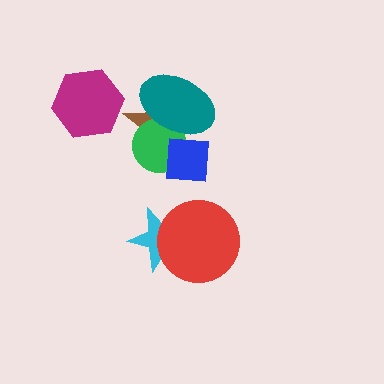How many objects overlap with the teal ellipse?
3 objects overlap with the teal ellipse.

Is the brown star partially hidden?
Yes, it is partially covered by another shape.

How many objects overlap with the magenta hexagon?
0 objects overlap with the magenta hexagon.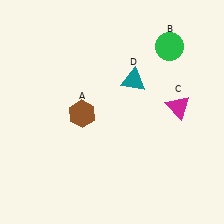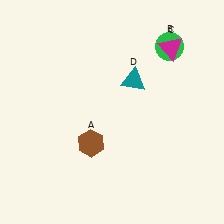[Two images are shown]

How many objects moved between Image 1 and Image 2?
2 objects moved between the two images.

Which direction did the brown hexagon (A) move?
The brown hexagon (A) moved down.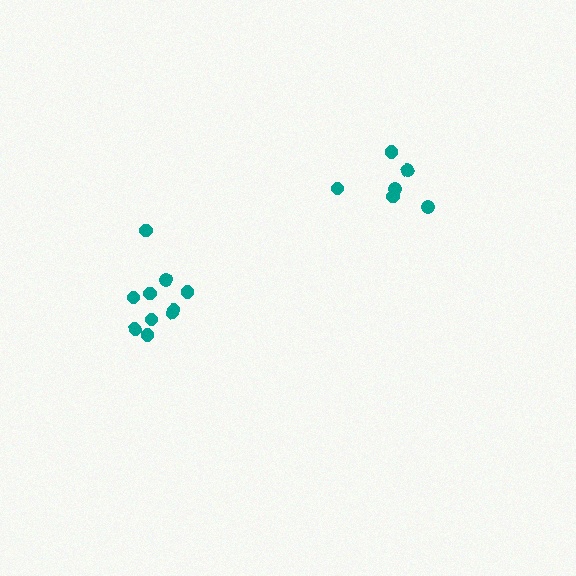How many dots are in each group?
Group 1: 6 dots, Group 2: 10 dots (16 total).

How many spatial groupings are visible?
There are 2 spatial groupings.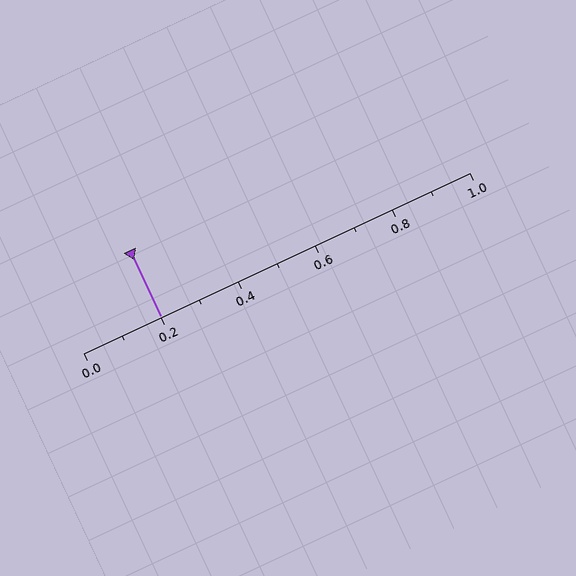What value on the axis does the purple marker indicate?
The marker indicates approximately 0.2.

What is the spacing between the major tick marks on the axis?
The major ticks are spaced 0.2 apart.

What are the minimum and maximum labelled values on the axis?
The axis runs from 0.0 to 1.0.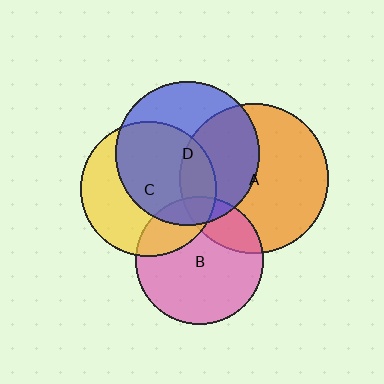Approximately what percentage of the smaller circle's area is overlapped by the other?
Approximately 40%.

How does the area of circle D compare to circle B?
Approximately 1.3 times.